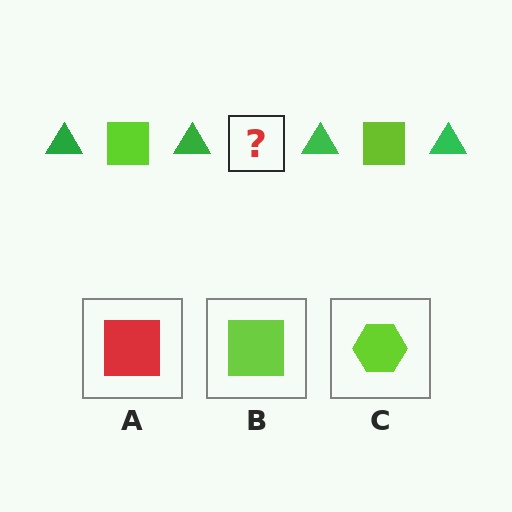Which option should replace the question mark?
Option B.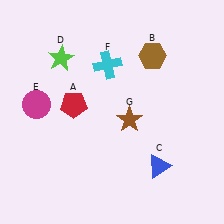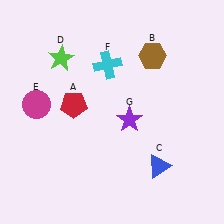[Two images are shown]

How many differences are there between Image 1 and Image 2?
There is 1 difference between the two images.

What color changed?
The star (G) changed from brown in Image 1 to purple in Image 2.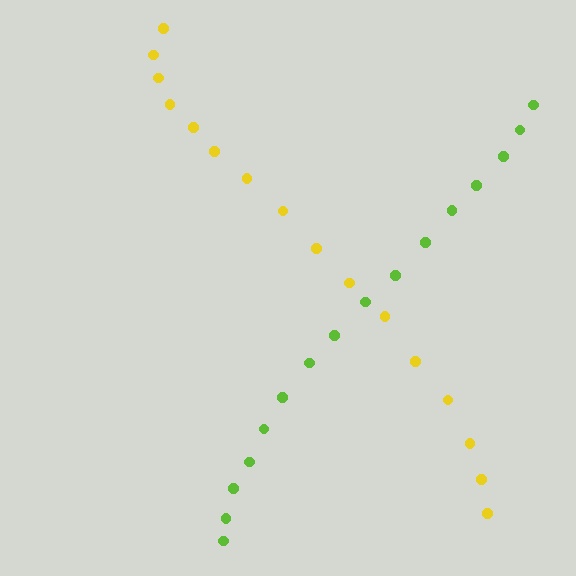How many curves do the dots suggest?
There are 2 distinct paths.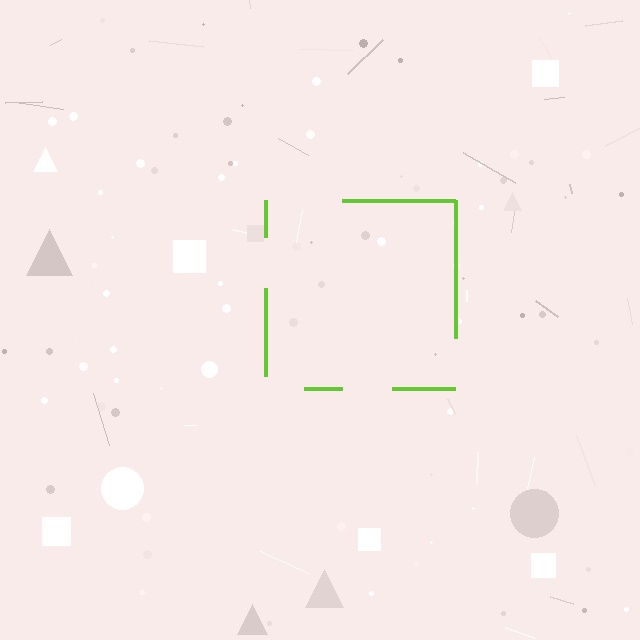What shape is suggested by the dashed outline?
The dashed outline suggests a square.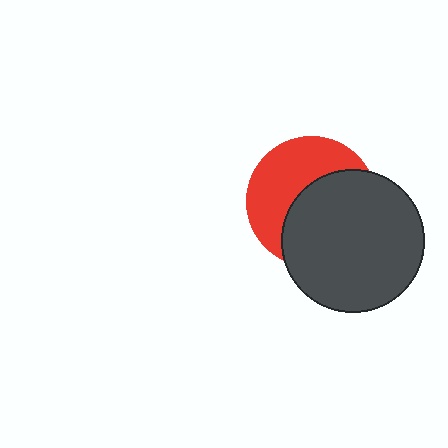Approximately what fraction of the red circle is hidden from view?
Roughly 53% of the red circle is hidden behind the dark gray circle.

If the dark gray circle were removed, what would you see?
You would see the complete red circle.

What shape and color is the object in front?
The object in front is a dark gray circle.